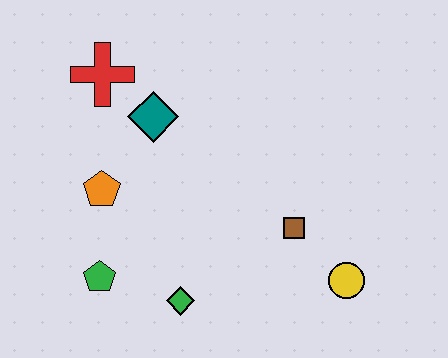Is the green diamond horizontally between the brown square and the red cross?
Yes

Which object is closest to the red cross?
The teal diamond is closest to the red cross.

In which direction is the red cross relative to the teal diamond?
The red cross is to the left of the teal diamond.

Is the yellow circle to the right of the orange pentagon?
Yes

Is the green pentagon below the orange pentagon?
Yes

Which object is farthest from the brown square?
The red cross is farthest from the brown square.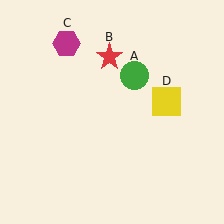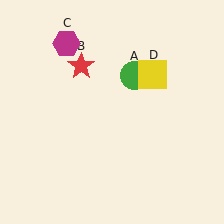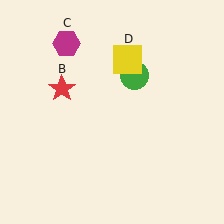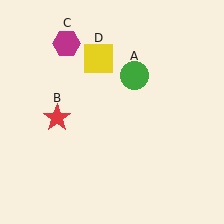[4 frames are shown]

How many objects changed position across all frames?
2 objects changed position: red star (object B), yellow square (object D).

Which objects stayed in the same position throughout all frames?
Green circle (object A) and magenta hexagon (object C) remained stationary.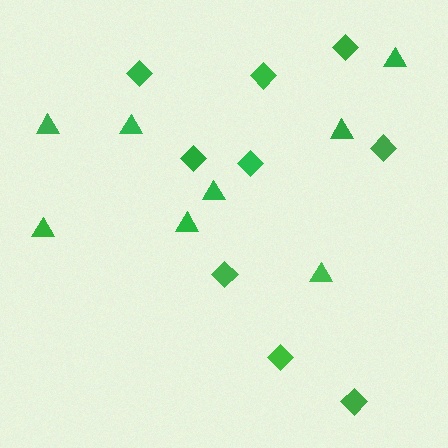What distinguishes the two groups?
There are 2 groups: one group of triangles (8) and one group of diamonds (9).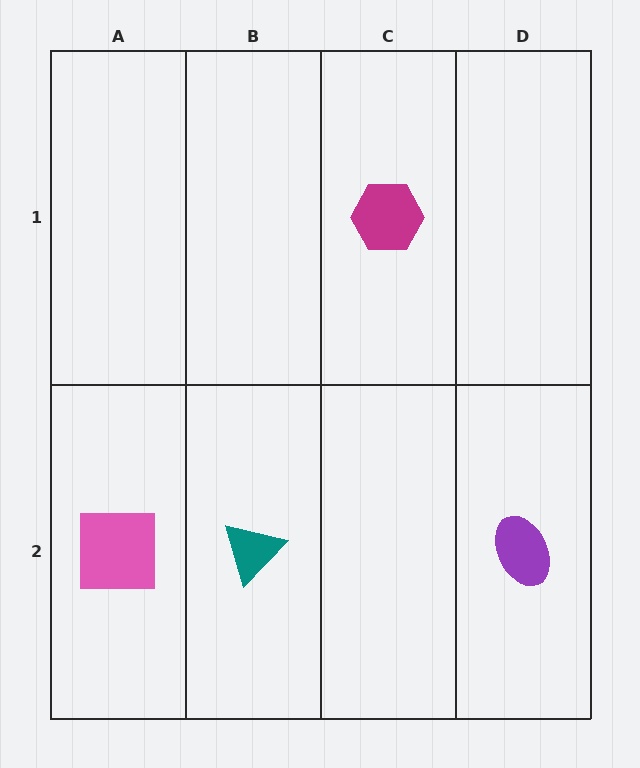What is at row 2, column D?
A purple ellipse.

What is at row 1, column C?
A magenta hexagon.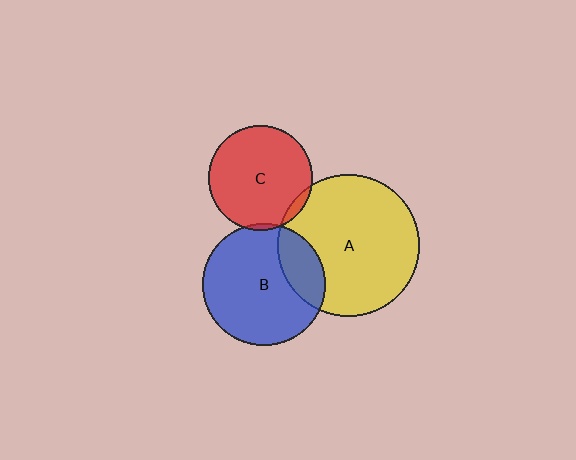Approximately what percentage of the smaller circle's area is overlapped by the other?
Approximately 20%.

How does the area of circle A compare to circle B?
Approximately 1.4 times.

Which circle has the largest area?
Circle A (yellow).